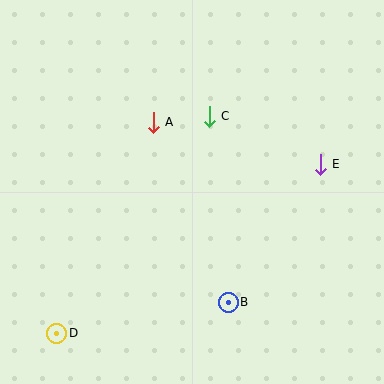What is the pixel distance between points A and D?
The distance between A and D is 232 pixels.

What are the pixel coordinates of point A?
Point A is at (153, 122).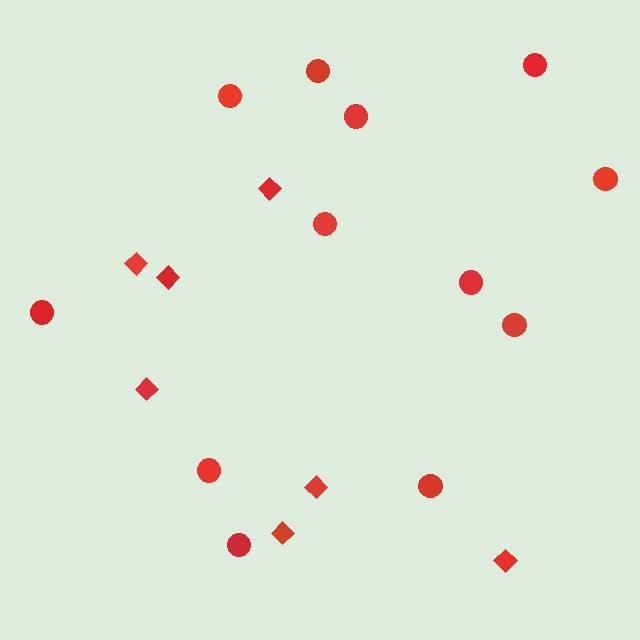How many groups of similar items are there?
There are 2 groups: one group of circles (12) and one group of diamonds (7).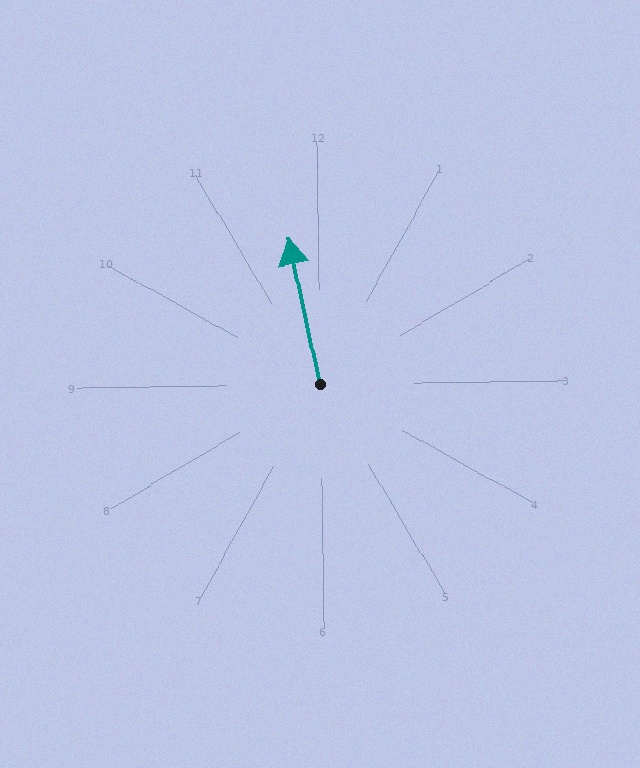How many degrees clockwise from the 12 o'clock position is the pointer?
Approximately 349 degrees.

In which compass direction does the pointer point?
North.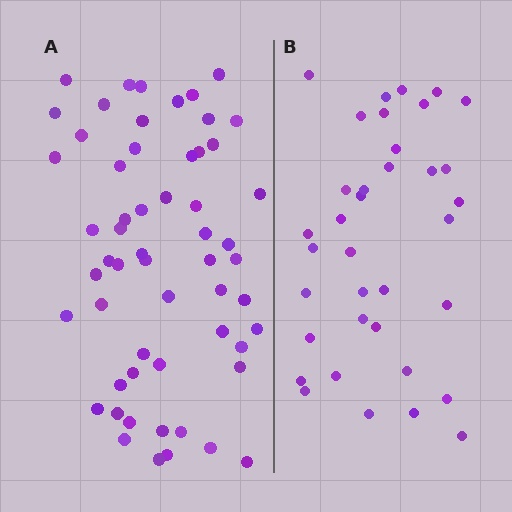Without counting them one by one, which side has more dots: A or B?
Region A (the left region) has more dots.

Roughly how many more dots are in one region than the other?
Region A has approximately 20 more dots than region B.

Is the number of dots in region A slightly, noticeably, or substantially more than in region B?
Region A has substantially more. The ratio is roughly 1.6 to 1.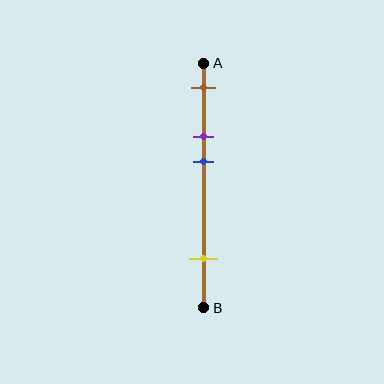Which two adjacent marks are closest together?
The purple and blue marks are the closest adjacent pair.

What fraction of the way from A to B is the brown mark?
The brown mark is approximately 10% (0.1) of the way from A to B.